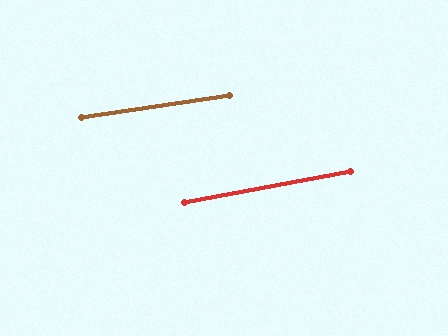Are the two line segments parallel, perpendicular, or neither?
Parallel — their directions differ by only 1.9°.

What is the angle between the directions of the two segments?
Approximately 2 degrees.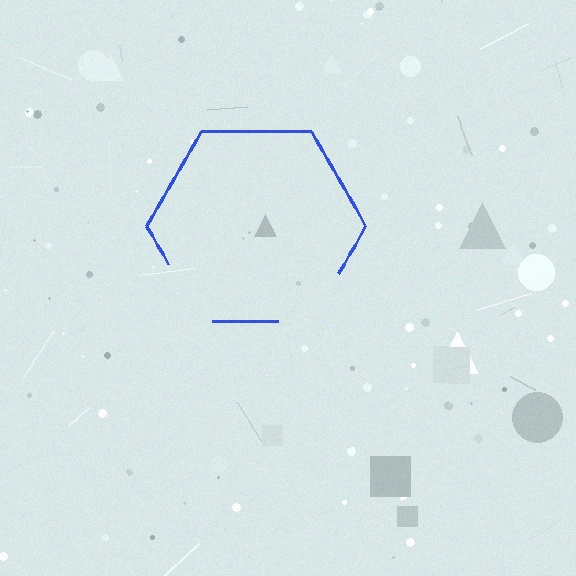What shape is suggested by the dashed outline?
The dashed outline suggests a hexagon.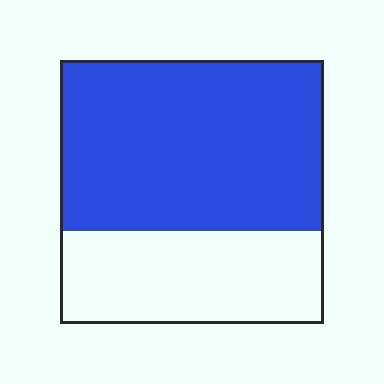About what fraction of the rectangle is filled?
About two thirds (2/3).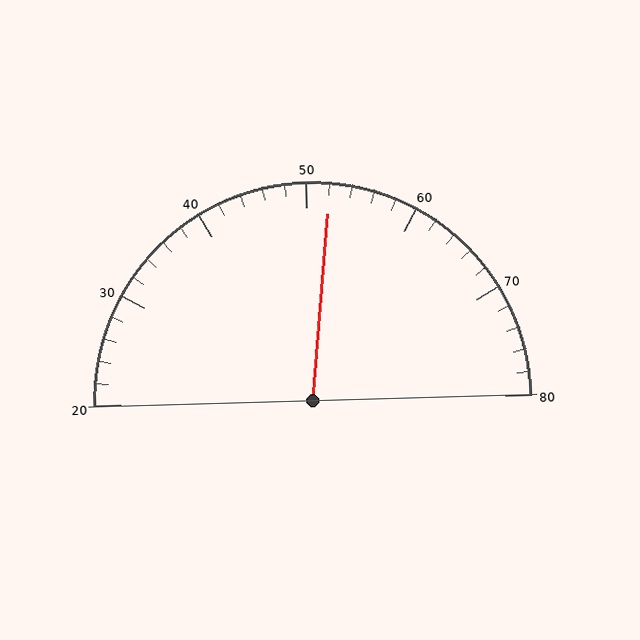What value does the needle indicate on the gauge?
The needle indicates approximately 52.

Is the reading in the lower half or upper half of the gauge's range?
The reading is in the upper half of the range (20 to 80).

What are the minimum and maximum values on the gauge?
The gauge ranges from 20 to 80.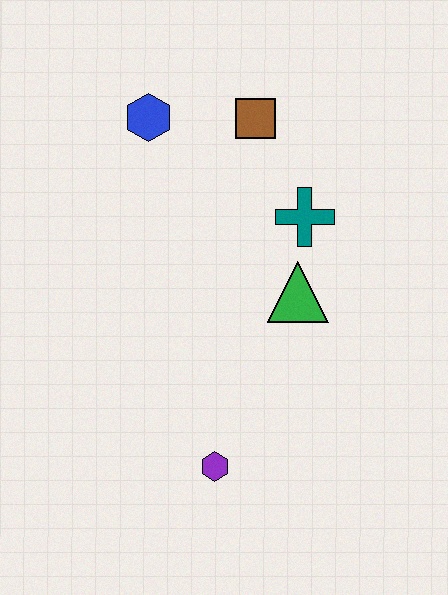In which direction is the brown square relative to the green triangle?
The brown square is above the green triangle.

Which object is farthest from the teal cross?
The purple hexagon is farthest from the teal cross.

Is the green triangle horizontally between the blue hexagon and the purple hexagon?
No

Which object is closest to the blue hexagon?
The brown square is closest to the blue hexagon.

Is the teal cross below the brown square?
Yes